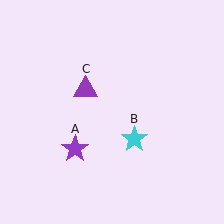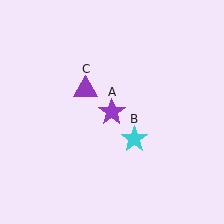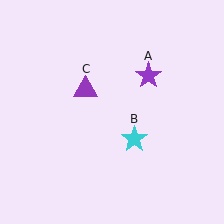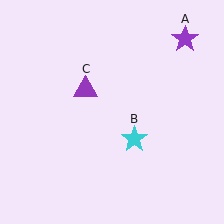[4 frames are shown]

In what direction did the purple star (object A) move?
The purple star (object A) moved up and to the right.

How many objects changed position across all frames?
1 object changed position: purple star (object A).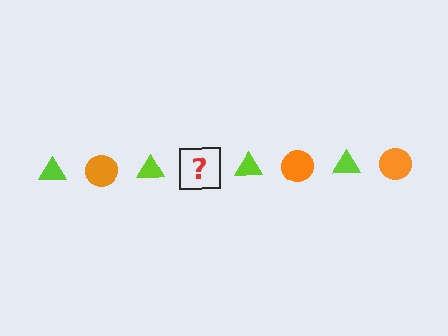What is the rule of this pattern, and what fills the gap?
The rule is that the pattern alternates between lime triangle and orange circle. The gap should be filled with an orange circle.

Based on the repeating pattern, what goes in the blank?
The blank should be an orange circle.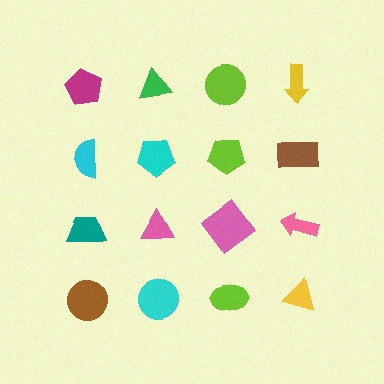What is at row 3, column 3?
A pink diamond.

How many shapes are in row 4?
4 shapes.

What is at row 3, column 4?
A pink arrow.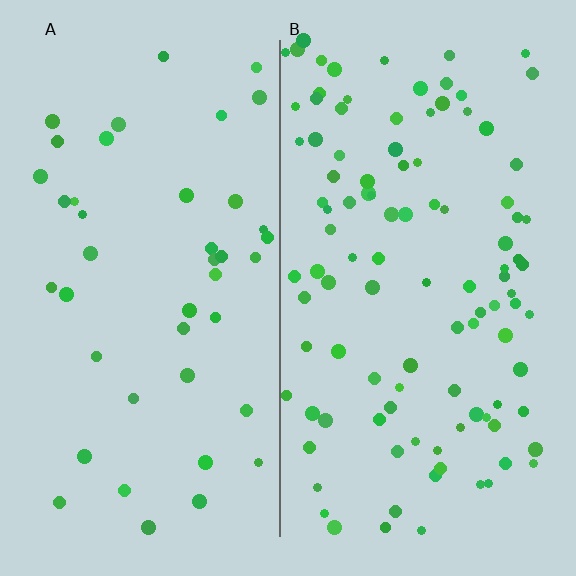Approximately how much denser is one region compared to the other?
Approximately 2.5× — region B over region A.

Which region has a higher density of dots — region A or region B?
B (the right).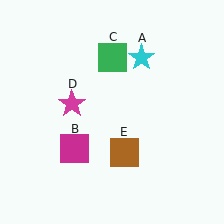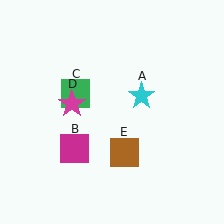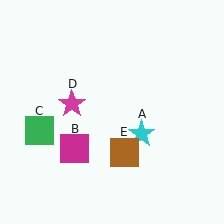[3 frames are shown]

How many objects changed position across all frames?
2 objects changed position: cyan star (object A), green square (object C).